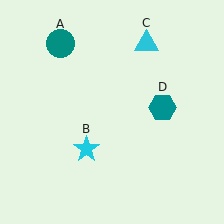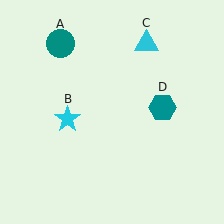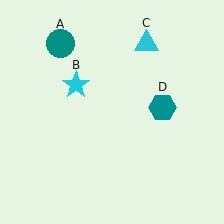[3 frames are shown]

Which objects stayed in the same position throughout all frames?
Teal circle (object A) and cyan triangle (object C) and teal hexagon (object D) remained stationary.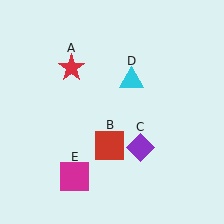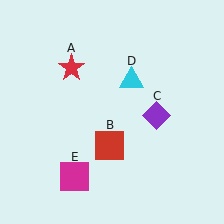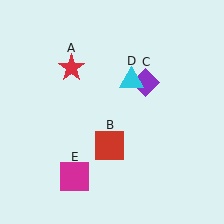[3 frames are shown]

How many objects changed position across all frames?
1 object changed position: purple diamond (object C).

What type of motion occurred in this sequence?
The purple diamond (object C) rotated counterclockwise around the center of the scene.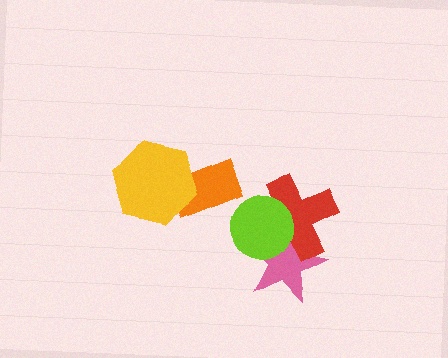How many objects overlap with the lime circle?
2 objects overlap with the lime circle.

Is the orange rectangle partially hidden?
Yes, it is partially covered by another shape.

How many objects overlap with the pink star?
2 objects overlap with the pink star.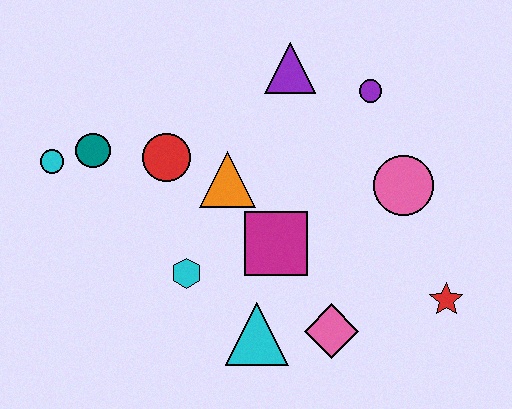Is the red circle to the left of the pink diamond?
Yes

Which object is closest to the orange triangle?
The red circle is closest to the orange triangle.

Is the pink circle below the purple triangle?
Yes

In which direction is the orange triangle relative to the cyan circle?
The orange triangle is to the right of the cyan circle.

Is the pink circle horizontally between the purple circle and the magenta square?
No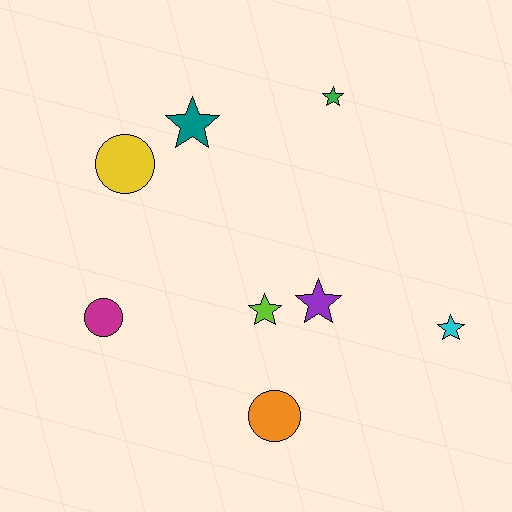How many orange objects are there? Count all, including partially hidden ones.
There is 1 orange object.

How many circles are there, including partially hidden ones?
There are 3 circles.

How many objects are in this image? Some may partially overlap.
There are 8 objects.